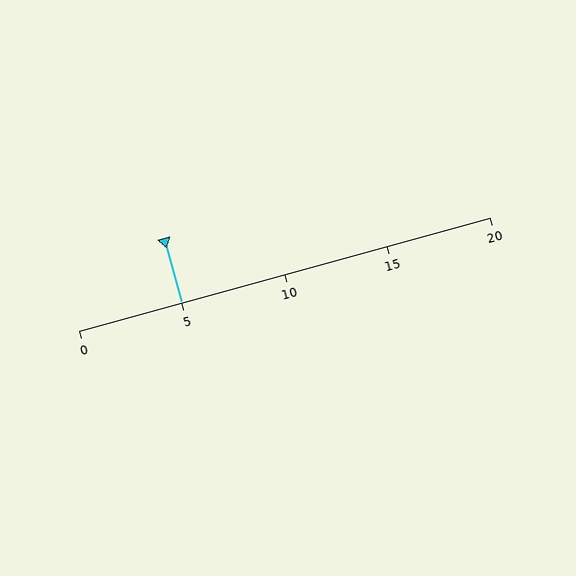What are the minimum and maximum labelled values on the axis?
The axis runs from 0 to 20.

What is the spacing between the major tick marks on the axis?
The major ticks are spaced 5 apart.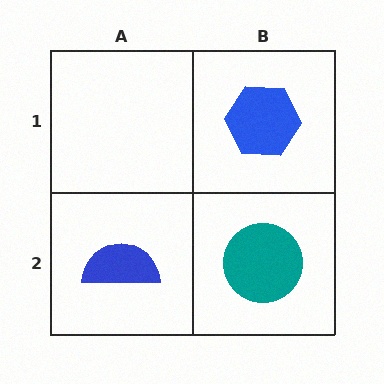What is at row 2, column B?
A teal circle.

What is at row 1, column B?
A blue hexagon.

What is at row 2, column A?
A blue semicircle.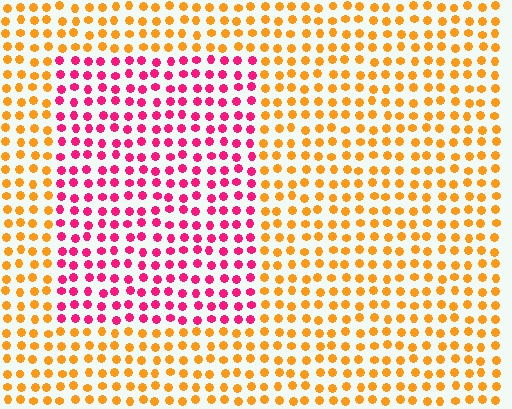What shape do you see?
I see a rectangle.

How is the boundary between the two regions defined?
The boundary is defined purely by a slight shift in hue (about 62 degrees). Spacing, size, and orientation are identical on both sides.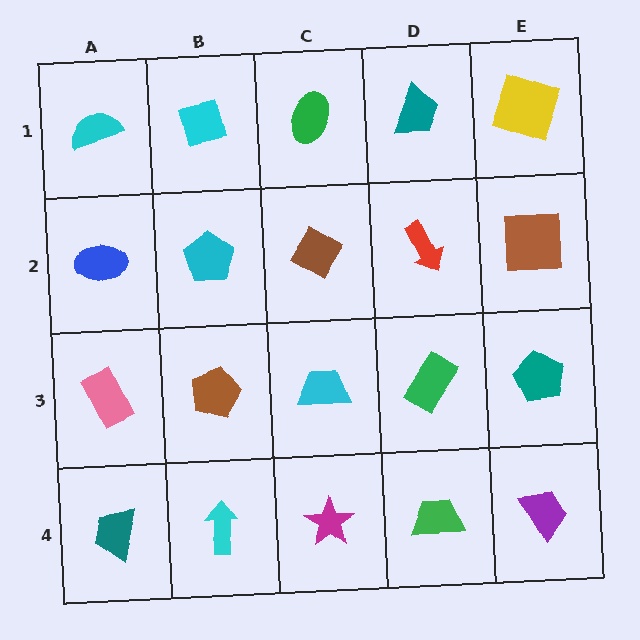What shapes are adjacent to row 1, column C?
A brown diamond (row 2, column C), a cyan square (row 1, column B), a teal trapezoid (row 1, column D).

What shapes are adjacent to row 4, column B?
A brown pentagon (row 3, column B), a teal trapezoid (row 4, column A), a magenta star (row 4, column C).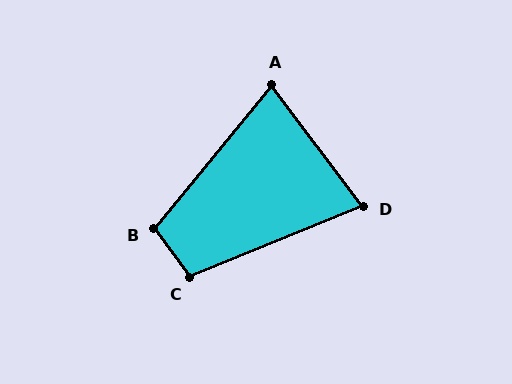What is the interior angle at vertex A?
Approximately 76 degrees (acute).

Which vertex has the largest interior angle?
B, at approximately 105 degrees.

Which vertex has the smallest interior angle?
D, at approximately 75 degrees.